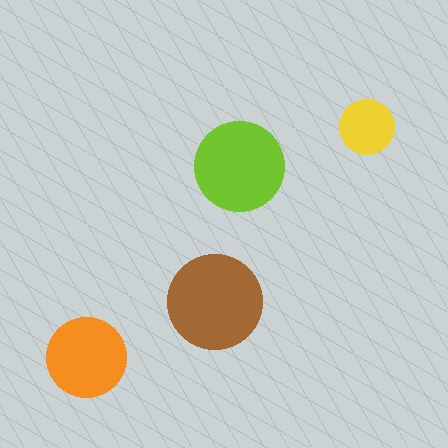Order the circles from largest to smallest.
the brown one, the lime one, the orange one, the yellow one.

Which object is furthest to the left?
The orange circle is leftmost.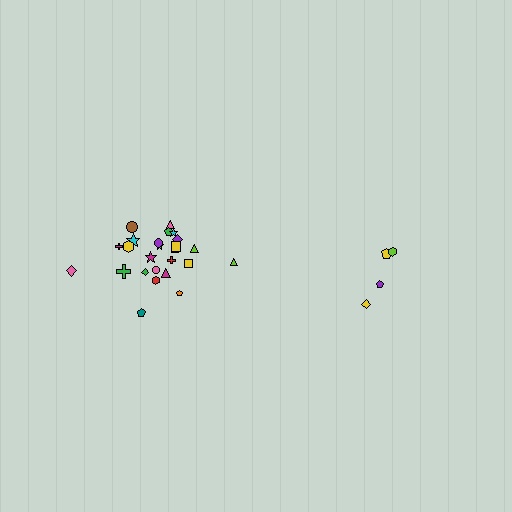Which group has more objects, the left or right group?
The left group.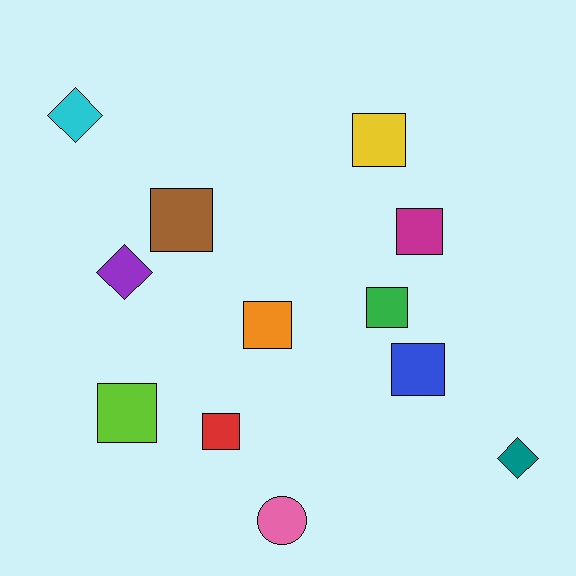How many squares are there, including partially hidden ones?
There are 8 squares.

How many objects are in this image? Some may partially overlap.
There are 12 objects.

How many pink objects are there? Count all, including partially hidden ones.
There is 1 pink object.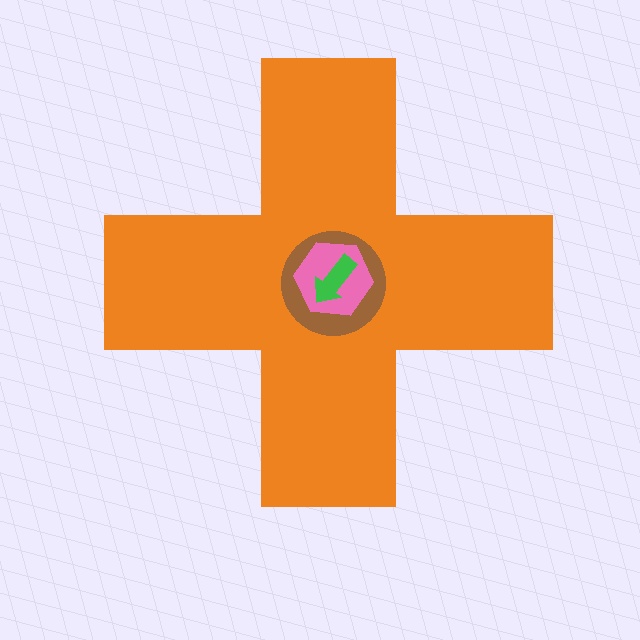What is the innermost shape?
The green arrow.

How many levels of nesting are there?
4.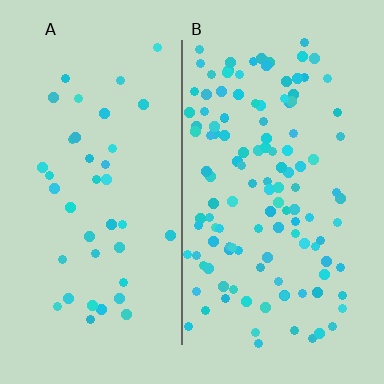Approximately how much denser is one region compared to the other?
Approximately 3.1× — region B over region A.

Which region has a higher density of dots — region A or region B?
B (the right).